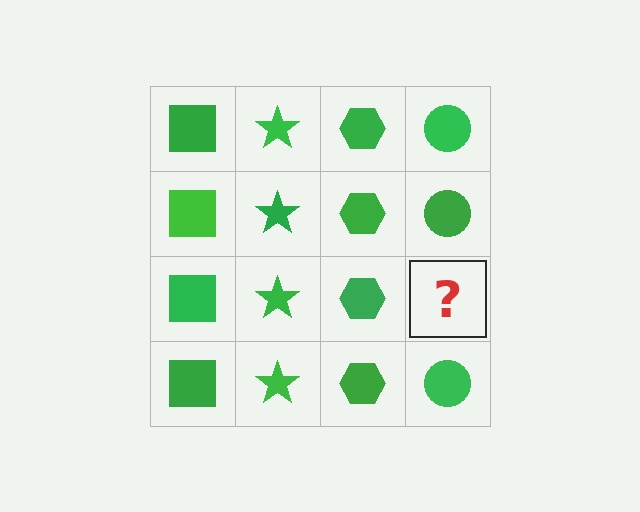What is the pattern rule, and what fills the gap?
The rule is that each column has a consistent shape. The gap should be filled with a green circle.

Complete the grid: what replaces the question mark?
The question mark should be replaced with a green circle.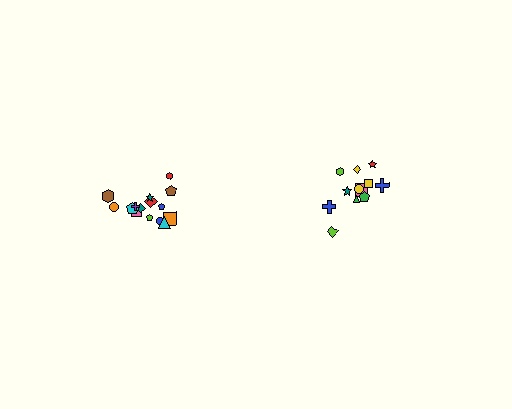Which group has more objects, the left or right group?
The left group.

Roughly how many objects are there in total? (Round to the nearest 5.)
Roughly 25 objects in total.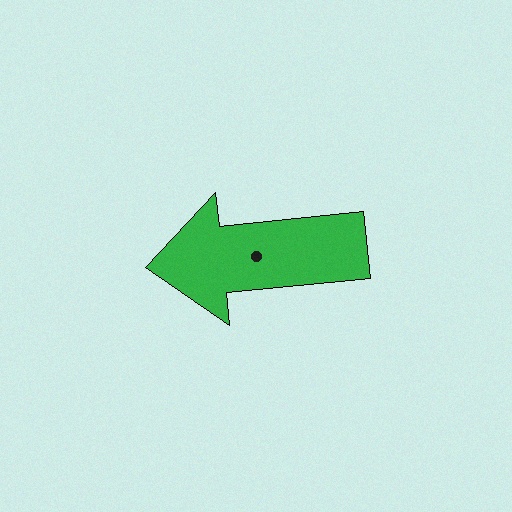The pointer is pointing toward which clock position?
Roughly 9 o'clock.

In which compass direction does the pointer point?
West.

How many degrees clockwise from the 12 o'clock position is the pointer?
Approximately 264 degrees.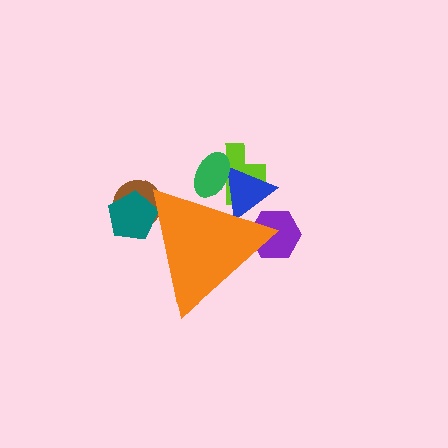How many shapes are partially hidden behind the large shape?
6 shapes are partially hidden.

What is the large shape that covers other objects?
An orange triangle.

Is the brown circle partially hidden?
Yes, the brown circle is partially hidden behind the orange triangle.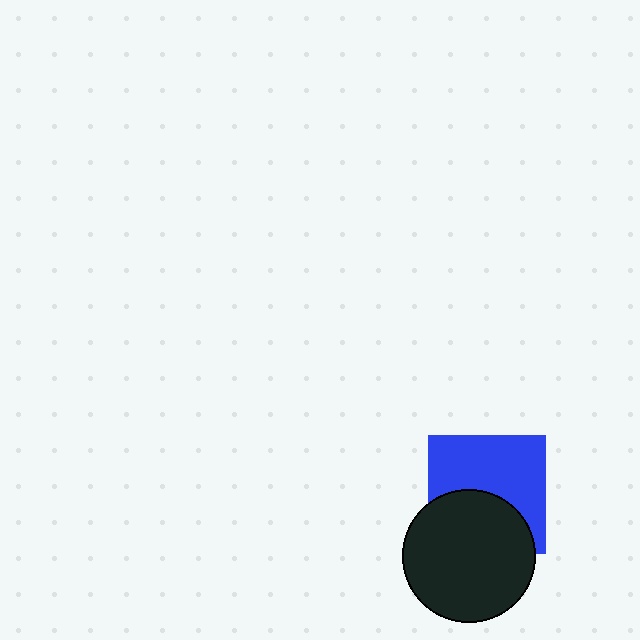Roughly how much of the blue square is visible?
About half of it is visible (roughly 58%).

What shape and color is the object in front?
The object in front is a black circle.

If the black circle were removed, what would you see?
You would see the complete blue square.